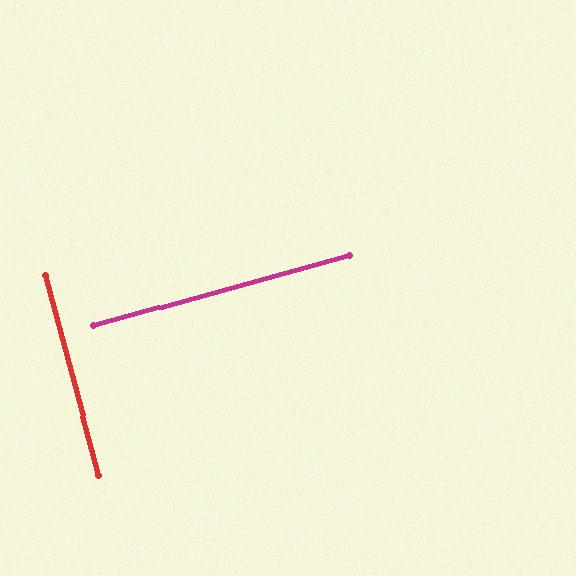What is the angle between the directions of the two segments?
Approximately 89 degrees.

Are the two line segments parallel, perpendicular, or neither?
Perpendicular — they meet at approximately 89°.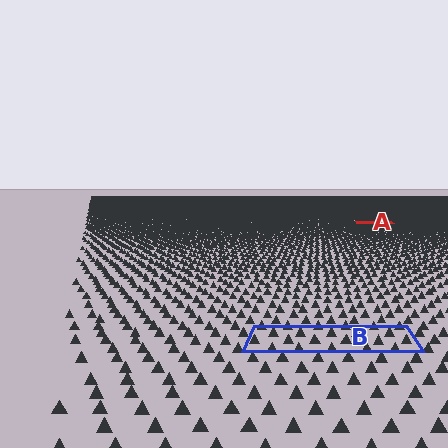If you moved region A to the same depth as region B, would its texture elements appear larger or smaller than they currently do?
They would appear larger. At a closer depth, the same texture elements are projected at a bigger on-screen size.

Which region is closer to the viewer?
Region B is closer. The texture elements there are larger and more spread out.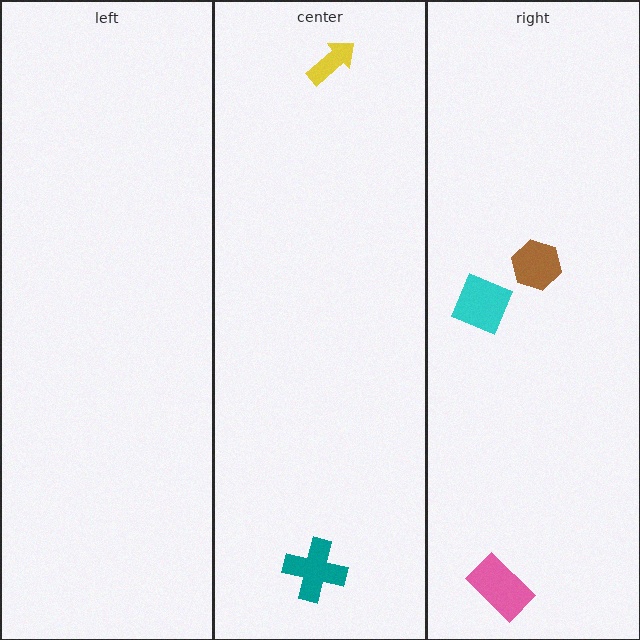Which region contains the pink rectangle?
The right region.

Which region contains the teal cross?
The center region.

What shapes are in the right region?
The pink rectangle, the brown hexagon, the cyan diamond.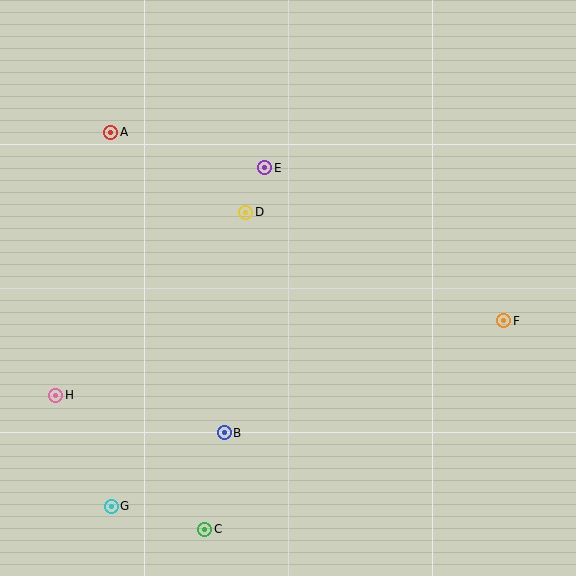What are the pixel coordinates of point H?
Point H is at (56, 395).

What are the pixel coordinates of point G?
Point G is at (111, 506).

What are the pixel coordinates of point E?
Point E is at (265, 168).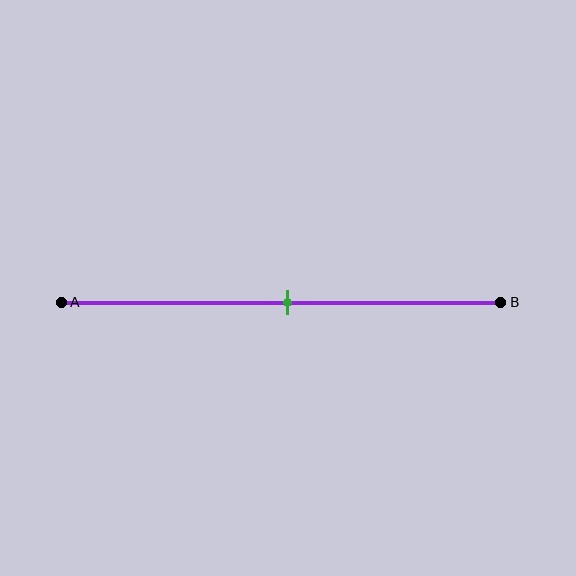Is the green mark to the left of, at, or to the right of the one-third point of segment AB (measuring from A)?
The green mark is to the right of the one-third point of segment AB.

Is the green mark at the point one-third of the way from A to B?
No, the mark is at about 50% from A, not at the 33% one-third point.